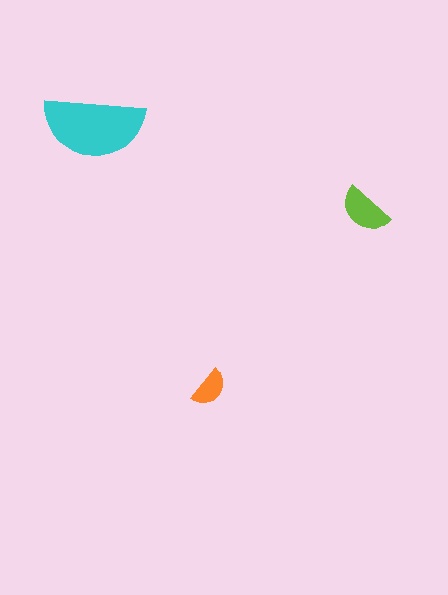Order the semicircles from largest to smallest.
the cyan one, the lime one, the orange one.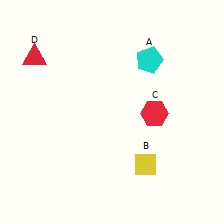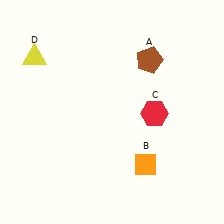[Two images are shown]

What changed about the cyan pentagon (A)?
In Image 1, A is cyan. In Image 2, it changed to brown.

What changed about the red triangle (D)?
In Image 1, D is red. In Image 2, it changed to yellow.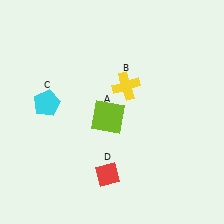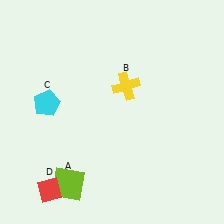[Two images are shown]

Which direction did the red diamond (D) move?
The red diamond (D) moved left.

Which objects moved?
The objects that moved are: the lime square (A), the red diamond (D).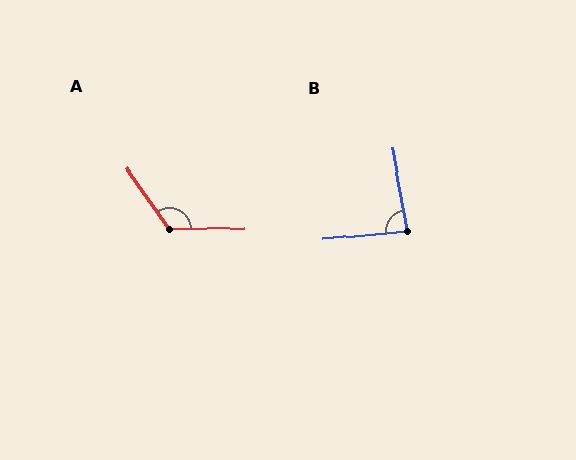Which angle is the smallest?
B, at approximately 85 degrees.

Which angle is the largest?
A, at approximately 124 degrees.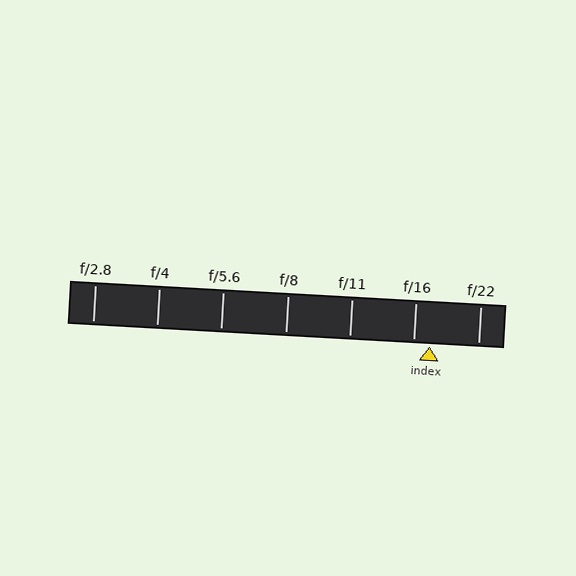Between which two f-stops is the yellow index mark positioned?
The index mark is between f/16 and f/22.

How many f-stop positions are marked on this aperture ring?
There are 7 f-stop positions marked.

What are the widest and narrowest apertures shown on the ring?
The widest aperture shown is f/2.8 and the narrowest is f/22.